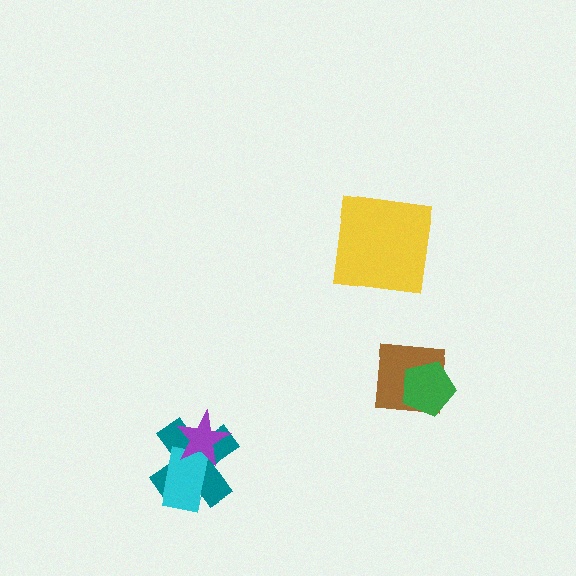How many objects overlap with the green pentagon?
1 object overlaps with the green pentagon.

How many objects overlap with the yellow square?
0 objects overlap with the yellow square.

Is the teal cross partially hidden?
Yes, it is partially covered by another shape.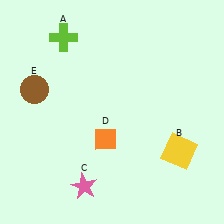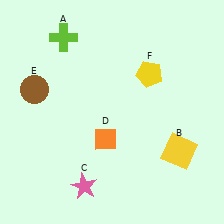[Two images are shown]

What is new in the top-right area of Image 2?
A yellow pentagon (F) was added in the top-right area of Image 2.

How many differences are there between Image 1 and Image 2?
There is 1 difference between the two images.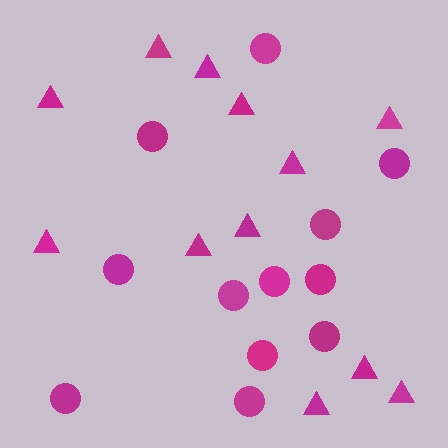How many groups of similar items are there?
There are 2 groups: one group of triangles (12) and one group of circles (12).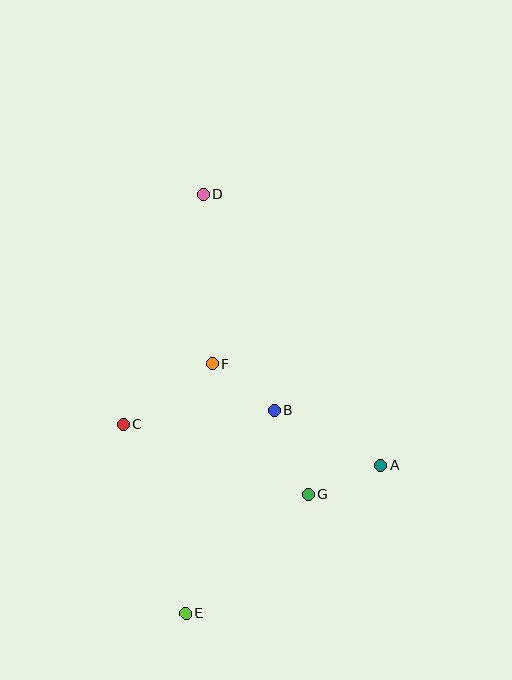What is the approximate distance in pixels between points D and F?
The distance between D and F is approximately 170 pixels.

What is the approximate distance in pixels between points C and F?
The distance between C and F is approximately 107 pixels.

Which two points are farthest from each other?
Points D and E are farthest from each other.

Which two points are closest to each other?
Points A and G are closest to each other.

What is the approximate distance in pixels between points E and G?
The distance between E and G is approximately 171 pixels.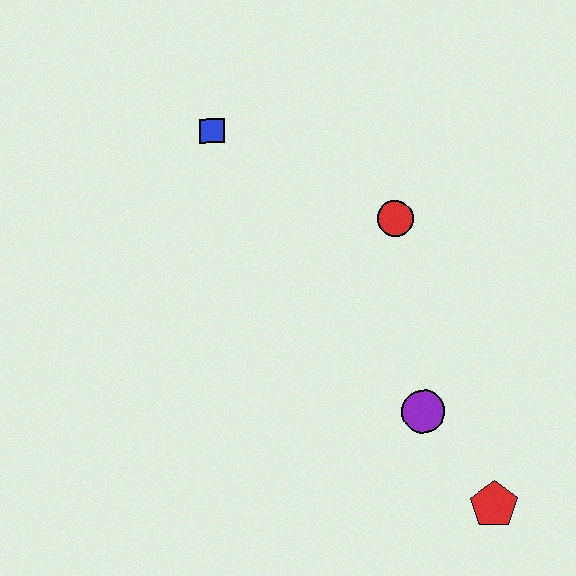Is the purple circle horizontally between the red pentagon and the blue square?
Yes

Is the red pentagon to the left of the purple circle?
No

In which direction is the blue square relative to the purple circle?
The blue square is above the purple circle.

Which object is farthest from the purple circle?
The blue square is farthest from the purple circle.